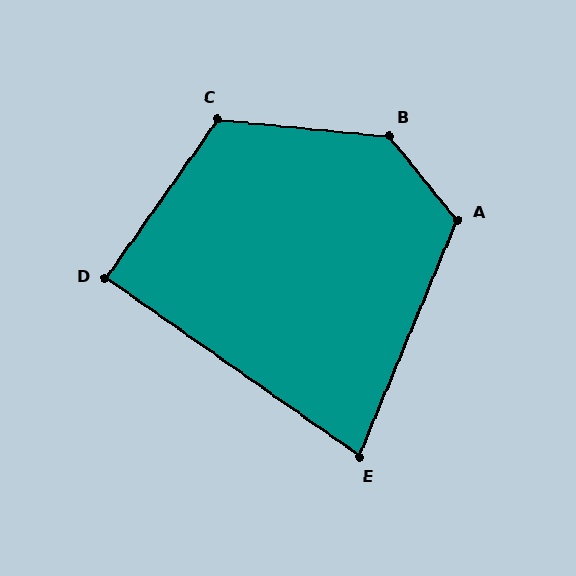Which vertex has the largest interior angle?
B, at approximately 135 degrees.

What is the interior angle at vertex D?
Approximately 90 degrees (approximately right).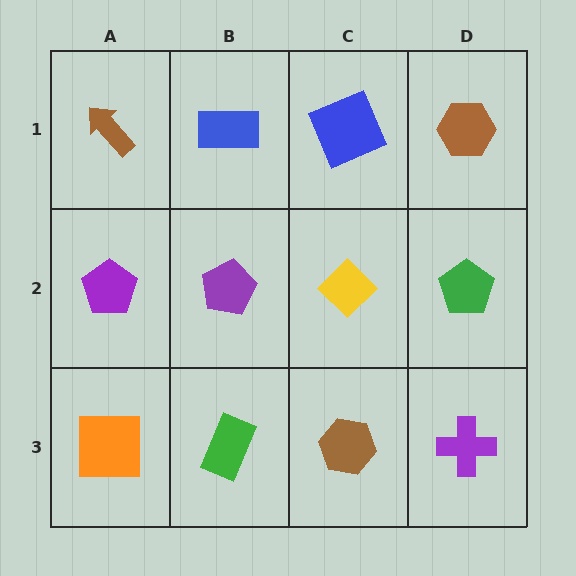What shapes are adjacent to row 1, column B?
A purple pentagon (row 2, column B), a brown arrow (row 1, column A), a blue square (row 1, column C).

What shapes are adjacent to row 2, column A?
A brown arrow (row 1, column A), an orange square (row 3, column A), a purple pentagon (row 2, column B).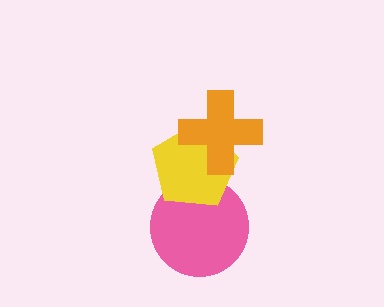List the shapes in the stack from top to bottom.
From top to bottom: the orange cross, the yellow pentagon, the pink circle.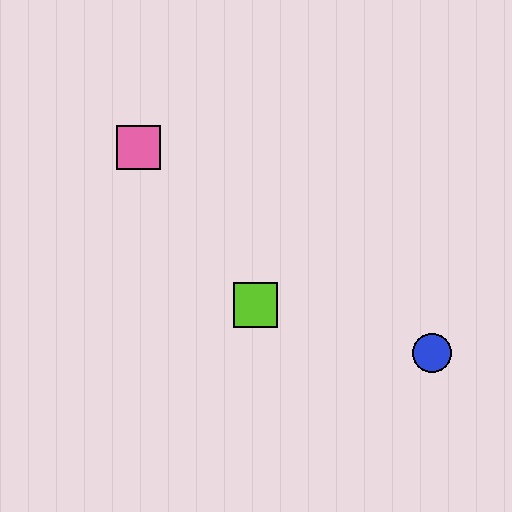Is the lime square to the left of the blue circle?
Yes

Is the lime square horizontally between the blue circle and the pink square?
Yes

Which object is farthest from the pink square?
The blue circle is farthest from the pink square.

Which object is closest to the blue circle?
The lime square is closest to the blue circle.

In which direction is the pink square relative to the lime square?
The pink square is above the lime square.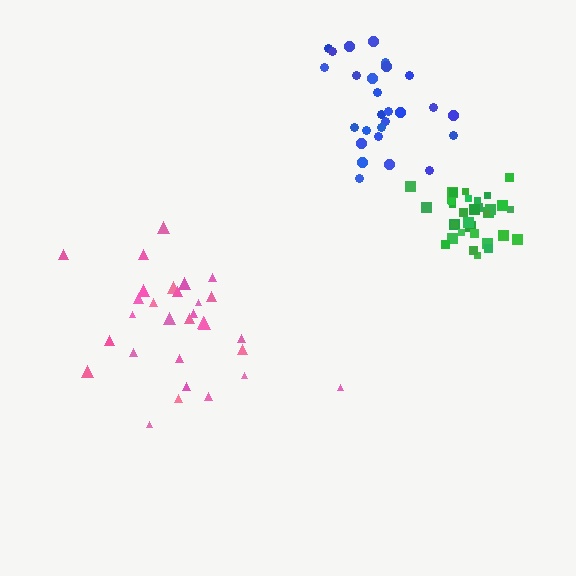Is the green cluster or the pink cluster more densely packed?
Green.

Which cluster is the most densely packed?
Green.